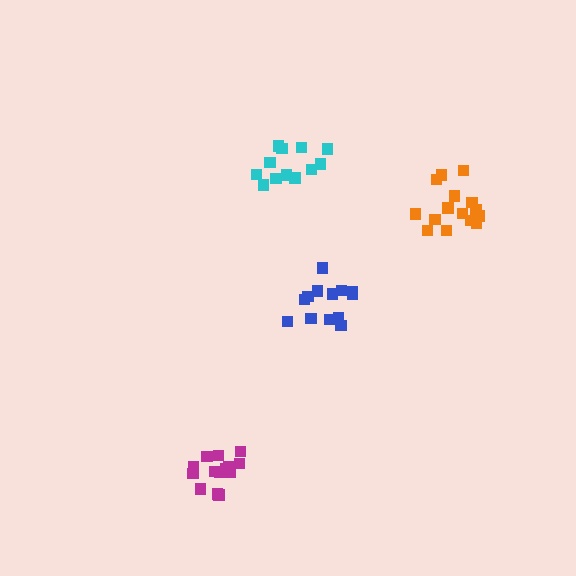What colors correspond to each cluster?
The clusters are colored: cyan, blue, orange, magenta.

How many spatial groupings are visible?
There are 4 spatial groupings.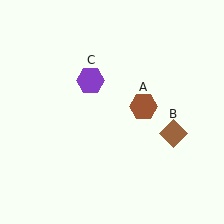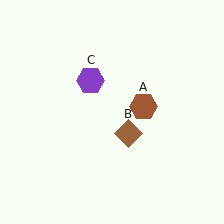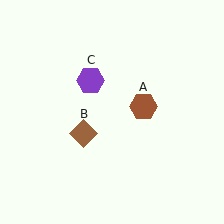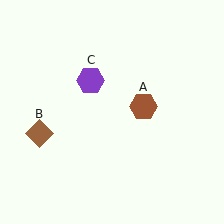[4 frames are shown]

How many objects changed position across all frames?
1 object changed position: brown diamond (object B).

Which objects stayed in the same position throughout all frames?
Brown hexagon (object A) and purple hexagon (object C) remained stationary.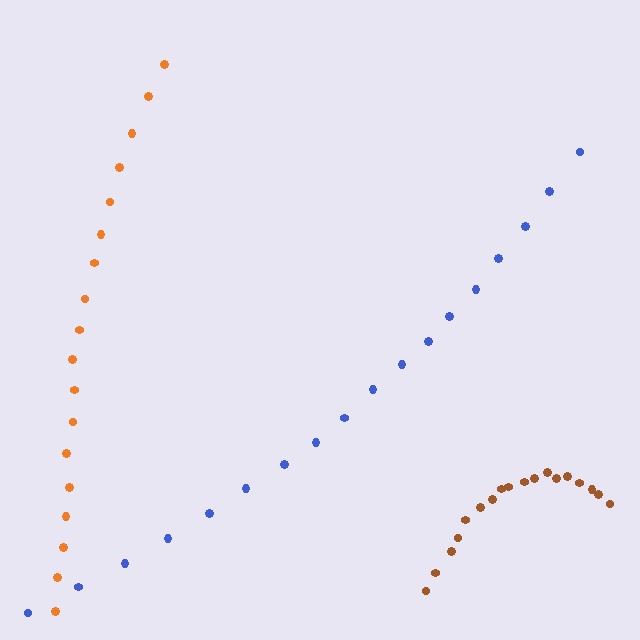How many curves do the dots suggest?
There are 3 distinct paths.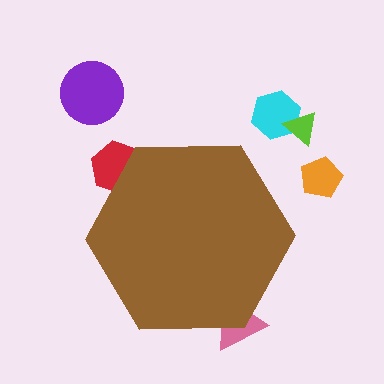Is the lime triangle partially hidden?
No, the lime triangle is fully visible.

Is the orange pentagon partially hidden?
No, the orange pentagon is fully visible.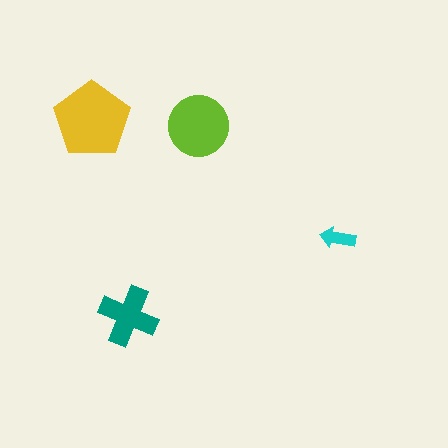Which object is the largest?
The yellow pentagon.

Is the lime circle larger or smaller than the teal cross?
Larger.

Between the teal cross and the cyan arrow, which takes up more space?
The teal cross.